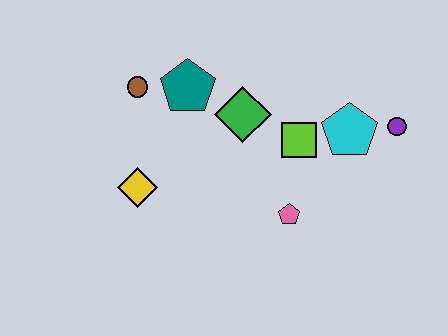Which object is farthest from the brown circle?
The purple circle is farthest from the brown circle.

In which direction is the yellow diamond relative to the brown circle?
The yellow diamond is below the brown circle.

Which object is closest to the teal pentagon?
The brown circle is closest to the teal pentagon.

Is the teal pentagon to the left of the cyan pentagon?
Yes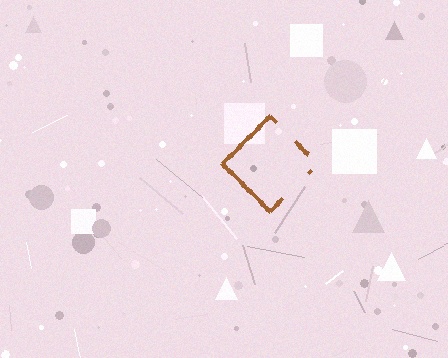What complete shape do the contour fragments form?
The contour fragments form a diamond.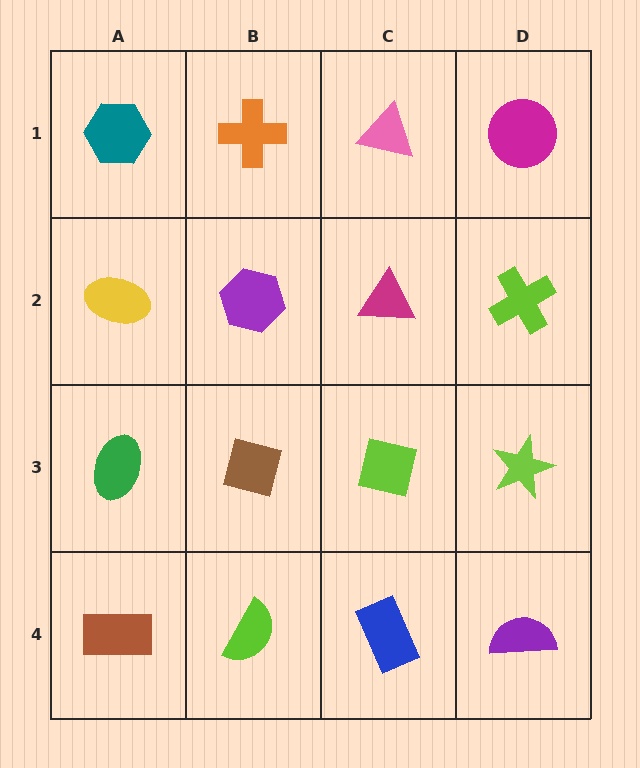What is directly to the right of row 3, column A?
A brown square.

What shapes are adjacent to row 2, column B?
An orange cross (row 1, column B), a brown square (row 3, column B), a yellow ellipse (row 2, column A), a magenta triangle (row 2, column C).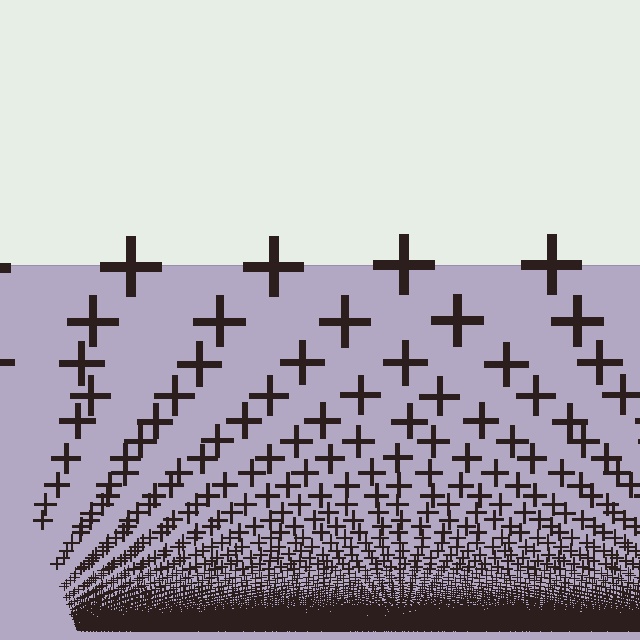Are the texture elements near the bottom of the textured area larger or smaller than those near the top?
Smaller. The gradient is inverted — elements near the bottom are smaller and denser.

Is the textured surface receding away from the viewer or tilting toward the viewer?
The surface appears to tilt toward the viewer. Texture elements get larger and sparser toward the top.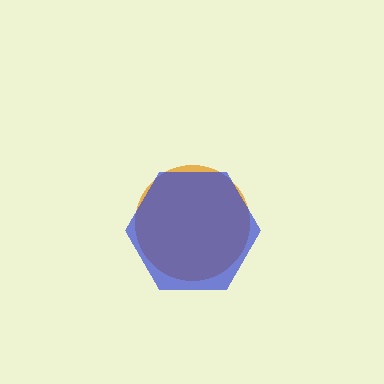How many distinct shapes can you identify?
There are 2 distinct shapes: an orange circle, a blue hexagon.